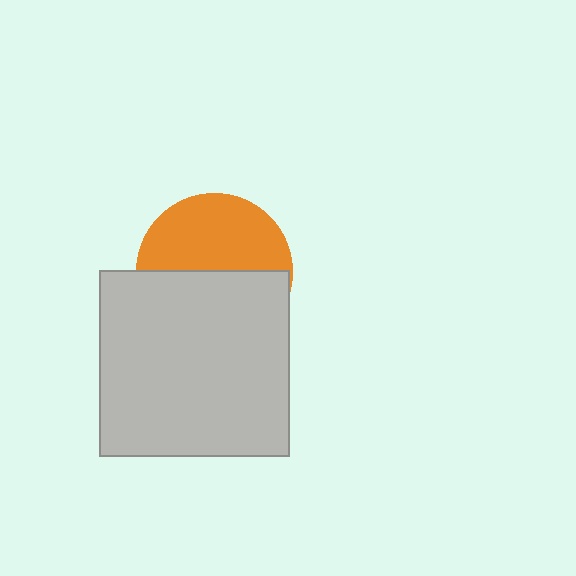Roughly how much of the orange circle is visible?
About half of it is visible (roughly 48%).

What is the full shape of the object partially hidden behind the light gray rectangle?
The partially hidden object is an orange circle.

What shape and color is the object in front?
The object in front is a light gray rectangle.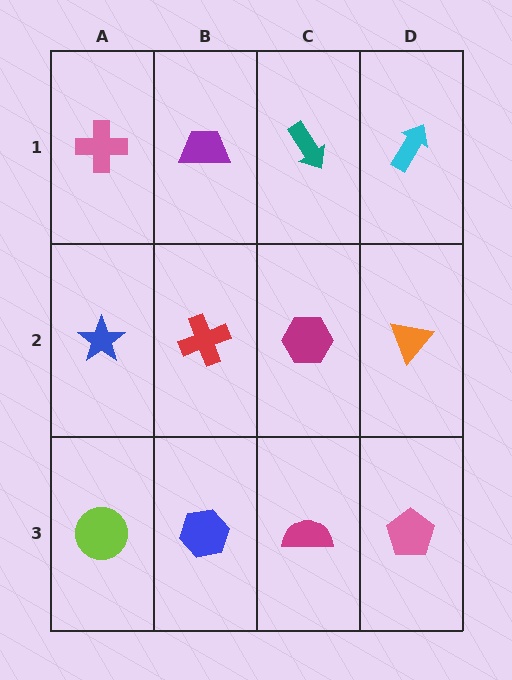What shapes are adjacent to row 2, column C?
A teal arrow (row 1, column C), a magenta semicircle (row 3, column C), a red cross (row 2, column B), an orange triangle (row 2, column D).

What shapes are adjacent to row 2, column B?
A purple trapezoid (row 1, column B), a blue hexagon (row 3, column B), a blue star (row 2, column A), a magenta hexagon (row 2, column C).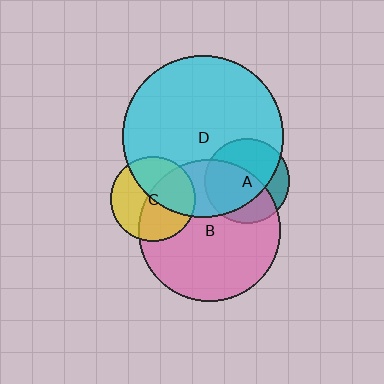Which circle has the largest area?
Circle D (cyan).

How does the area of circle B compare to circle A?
Approximately 2.8 times.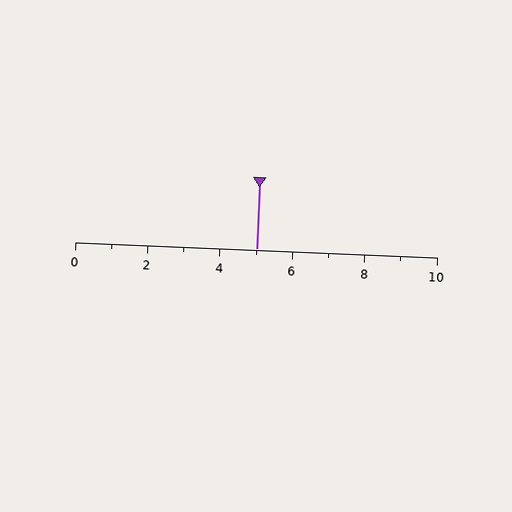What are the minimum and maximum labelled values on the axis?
The axis runs from 0 to 10.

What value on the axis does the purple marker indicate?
The marker indicates approximately 5.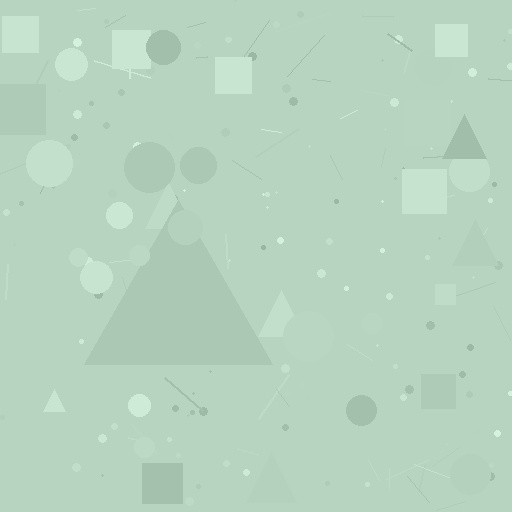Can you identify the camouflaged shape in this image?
The camouflaged shape is a triangle.